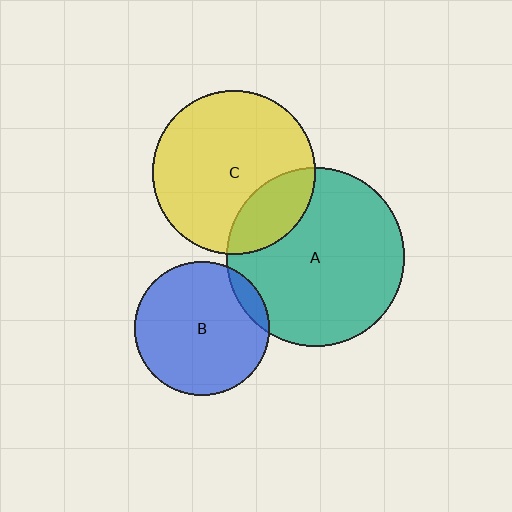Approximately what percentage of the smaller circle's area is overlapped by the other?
Approximately 10%.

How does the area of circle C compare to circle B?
Approximately 1.5 times.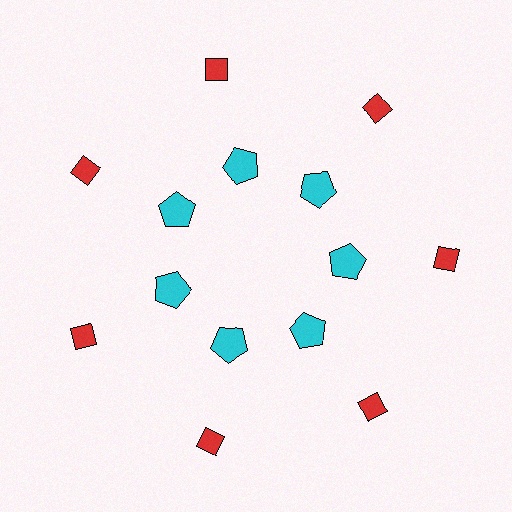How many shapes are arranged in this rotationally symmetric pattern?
There are 14 shapes, arranged in 7 groups of 2.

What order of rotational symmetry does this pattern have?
This pattern has 7-fold rotational symmetry.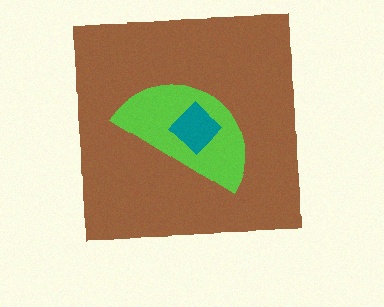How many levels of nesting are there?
3.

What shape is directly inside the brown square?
The lime semicircle.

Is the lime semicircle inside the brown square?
Yes.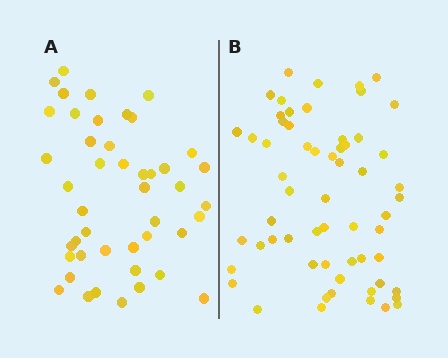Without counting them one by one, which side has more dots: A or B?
Region B (the right region) has more dots.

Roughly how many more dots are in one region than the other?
Region B has approximately 15 more dots than region A.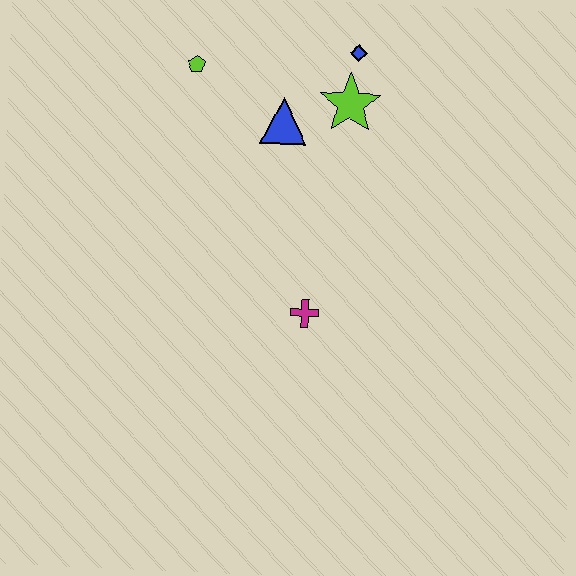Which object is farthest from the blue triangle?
The magenta cross is farthest from the blue triangle.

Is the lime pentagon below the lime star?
No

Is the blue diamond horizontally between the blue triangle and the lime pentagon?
No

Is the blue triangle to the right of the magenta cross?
No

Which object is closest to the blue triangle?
The lime star is closest to the blue triangle.